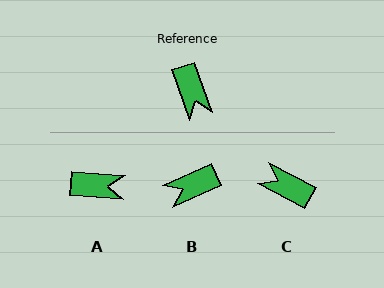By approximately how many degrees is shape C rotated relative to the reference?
Approximately 137 degrees clockwise.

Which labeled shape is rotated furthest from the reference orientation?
C, about 137 degrees away.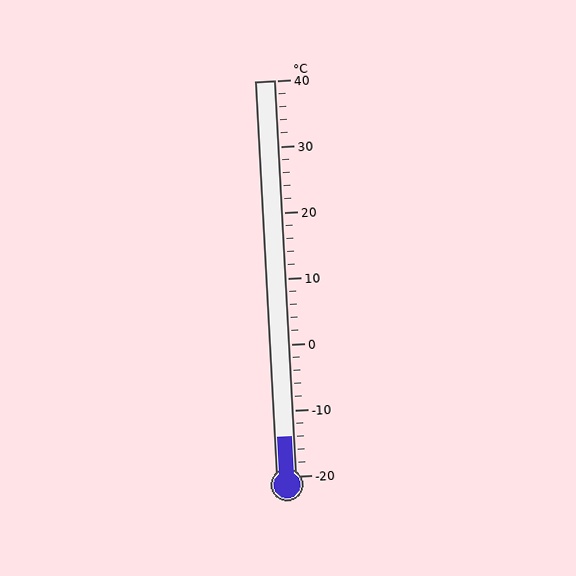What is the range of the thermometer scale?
The thermometer scale ranges from -20°C to 40°C.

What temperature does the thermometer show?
The thermometer shows approximately -14°C.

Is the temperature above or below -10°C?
The temperature is below -10°C.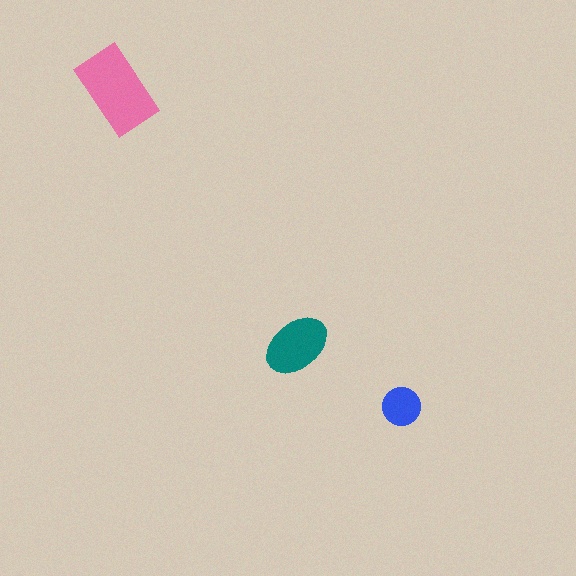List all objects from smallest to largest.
The blue circle, the teal ellipse, the pink rectangle.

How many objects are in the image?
There are 3 objects in the image.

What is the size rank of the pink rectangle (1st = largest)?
1st.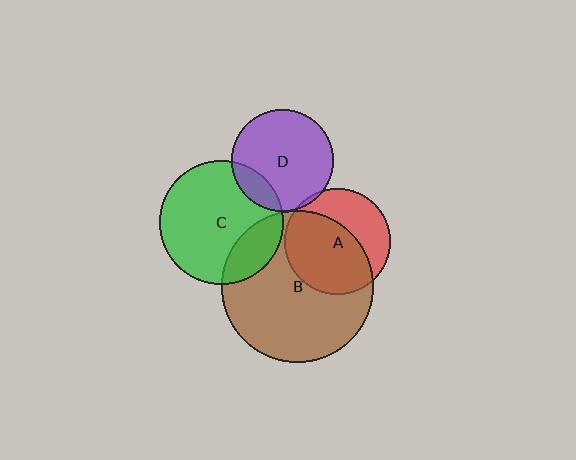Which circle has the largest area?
Circle B (brown).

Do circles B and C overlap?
Yes.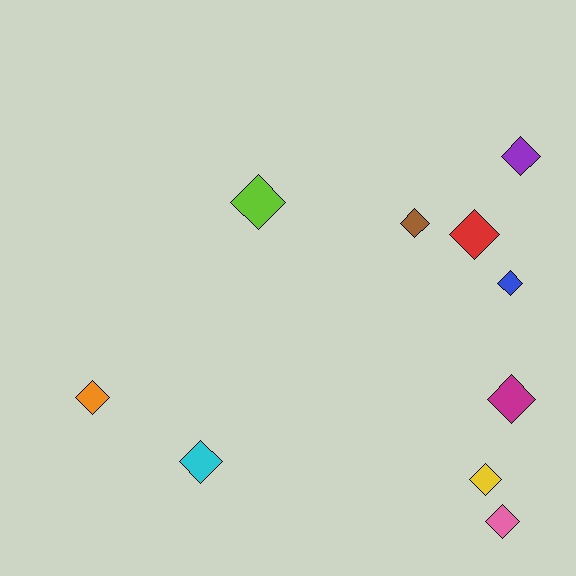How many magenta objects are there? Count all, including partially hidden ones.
There is 1 magenta object.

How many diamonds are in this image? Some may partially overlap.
There are 10 diamonds.